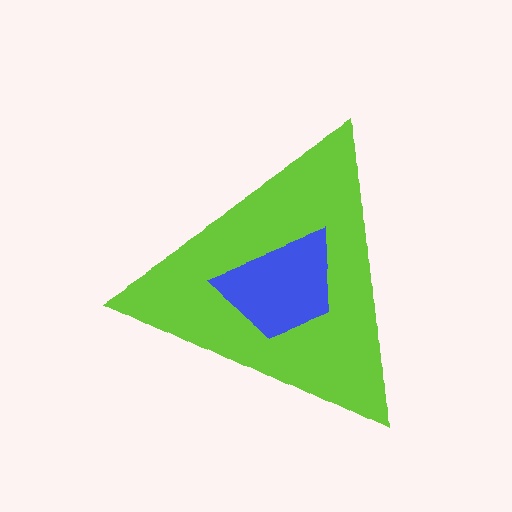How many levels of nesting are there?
2.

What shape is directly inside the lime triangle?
The blue trapezoid.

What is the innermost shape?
The blue trapezoid.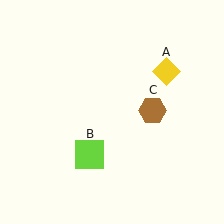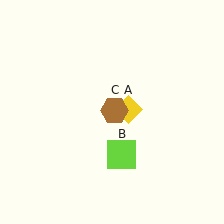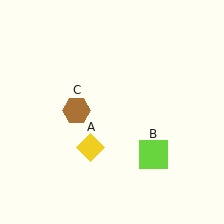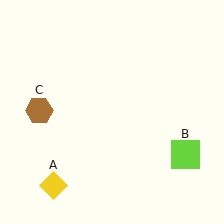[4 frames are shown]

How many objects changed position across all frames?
3 objects changed position: yellow diamond (object A), lime square (object B), brown hexagon (object C).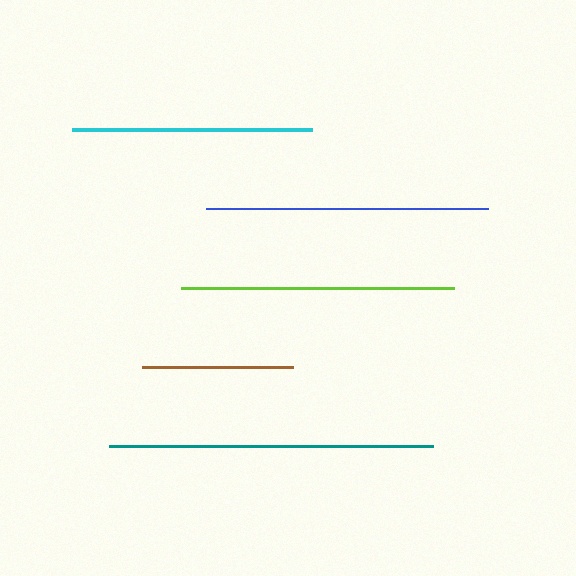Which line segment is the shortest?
The brown line is the shortest at approximately 151 pixels.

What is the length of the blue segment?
The blue segment is approximately 281 pixels long.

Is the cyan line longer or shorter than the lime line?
The lime line is longer than the cyan line.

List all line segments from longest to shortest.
From longest to shortest: teal, blue, lime, cyan, brown.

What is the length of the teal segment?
The teal segment is approximately 325 pixels long.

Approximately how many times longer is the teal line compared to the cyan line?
The teal line is approximately 1.4 times the length of the cyan line.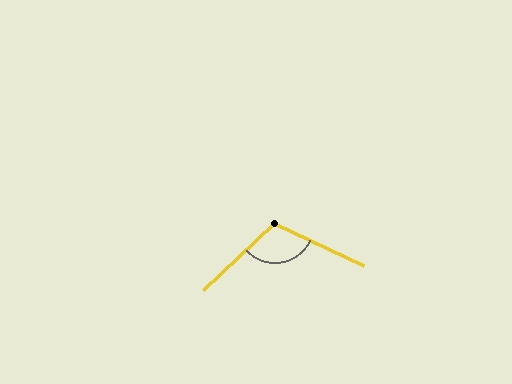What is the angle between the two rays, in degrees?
Approximately 112 degrees.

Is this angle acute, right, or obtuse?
It is obtuse.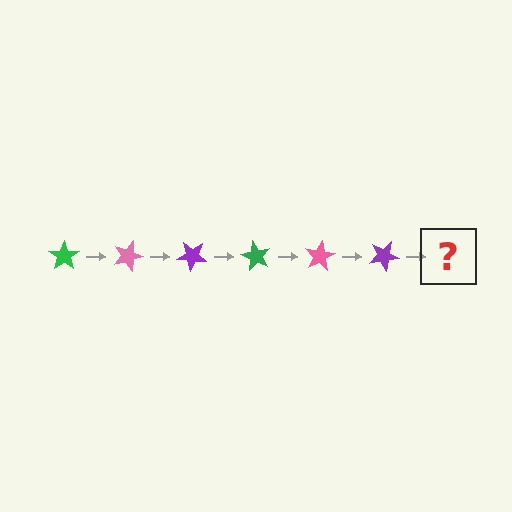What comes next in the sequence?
The next element should be a green star, rotated 120 degrees from the start.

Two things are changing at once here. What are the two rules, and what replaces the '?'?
The two rules are that it rotates 20 degrees each step and the color cycles through green, pink, and purple. The '?' should be a green star, rotated 120 degrees from the start.